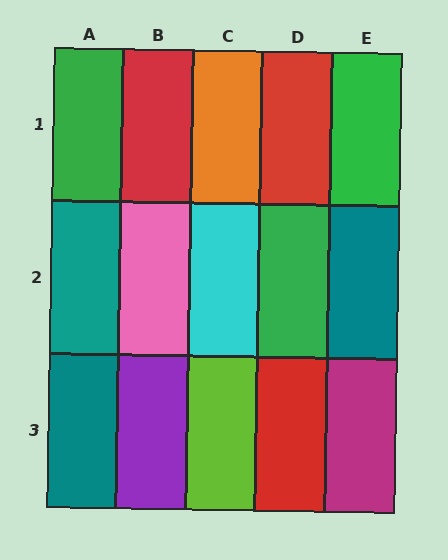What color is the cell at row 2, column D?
Green.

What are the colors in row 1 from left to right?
Green, red, orange, red, green.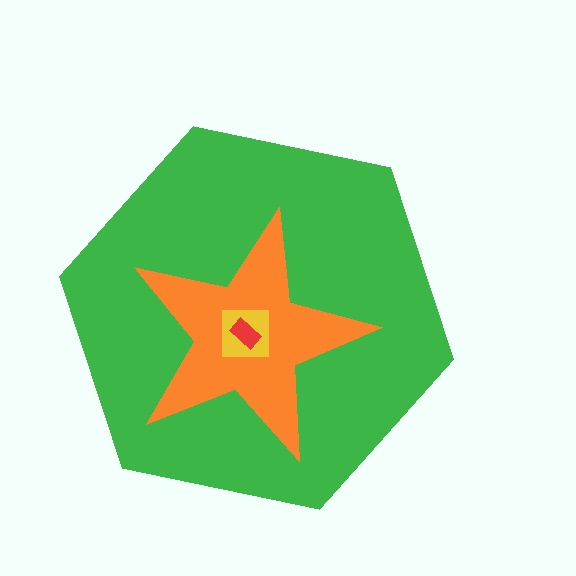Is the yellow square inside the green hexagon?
Yes.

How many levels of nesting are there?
4.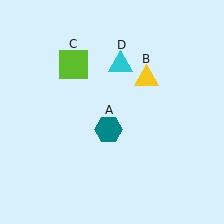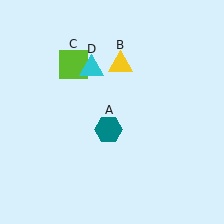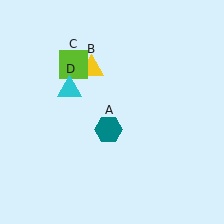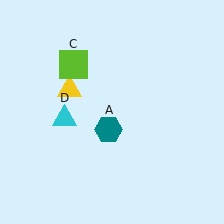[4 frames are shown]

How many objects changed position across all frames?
2 objects changed position: yellow triangle (object B), cyan triangle (object D).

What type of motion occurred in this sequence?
The yellow triangle (object B), cyan triangle (object D) rotated counterclockwise around the center of the scene.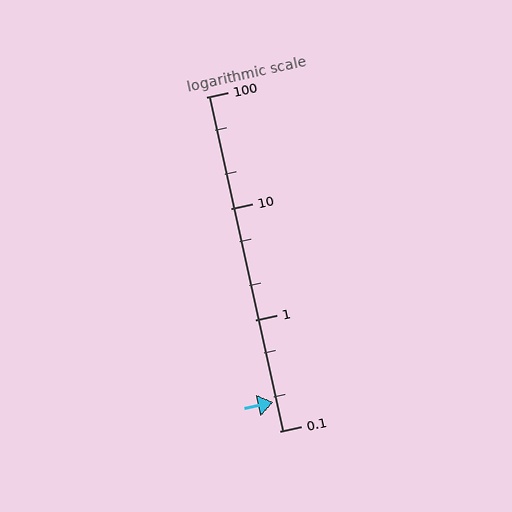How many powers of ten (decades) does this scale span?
The scale spans 3 decades, from 0.1 to 100.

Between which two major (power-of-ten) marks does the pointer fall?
The pointer is between 0.1 and 1.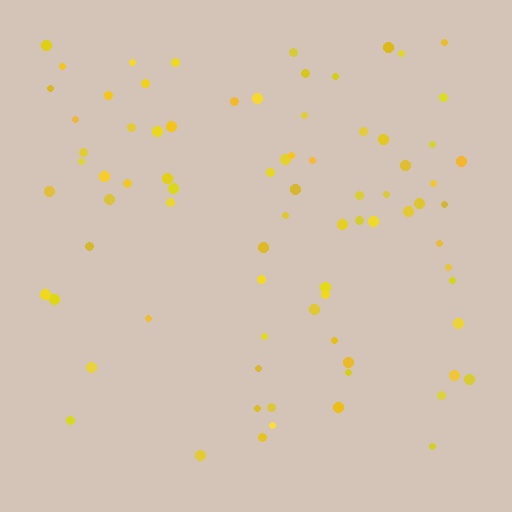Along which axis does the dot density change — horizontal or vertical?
Vertical.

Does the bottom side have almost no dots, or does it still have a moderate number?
Still a moderate number, just noticeably fewer than the top.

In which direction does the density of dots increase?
From bottom to top, with the top side densest.